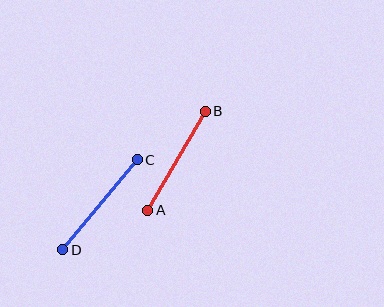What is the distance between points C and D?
The distance is approximately 117 pixels.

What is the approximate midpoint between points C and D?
The midpoint is at approximately (100, 205) pixels.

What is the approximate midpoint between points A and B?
The midpoint is at approximately (177, 161) pixels.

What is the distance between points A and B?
The distance is approximately 115 pixels.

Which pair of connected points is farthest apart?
Points C and D are farthest apart.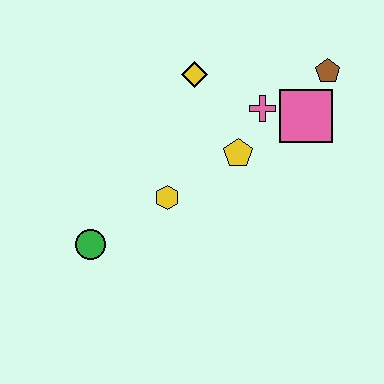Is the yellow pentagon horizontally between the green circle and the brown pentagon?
Yes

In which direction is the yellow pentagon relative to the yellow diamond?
The yellow pentagon is below the yellow diamond.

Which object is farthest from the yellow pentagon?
The green circle is farthest from the yellow pentagon.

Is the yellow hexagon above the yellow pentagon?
No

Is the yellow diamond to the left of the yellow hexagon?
No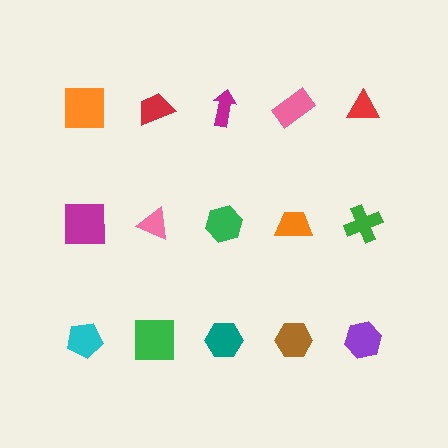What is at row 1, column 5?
A red triangle.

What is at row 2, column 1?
A magenta square.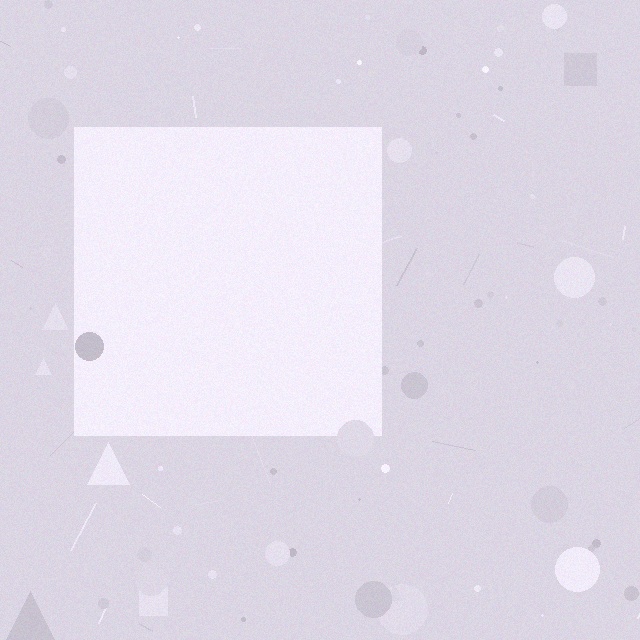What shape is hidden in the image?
A square is hidden in the image.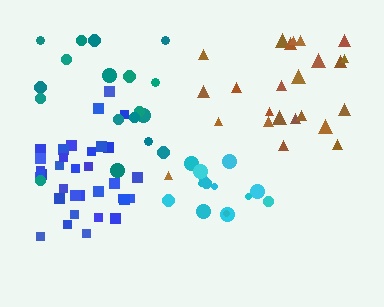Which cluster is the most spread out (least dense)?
Teal.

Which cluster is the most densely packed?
Blue.